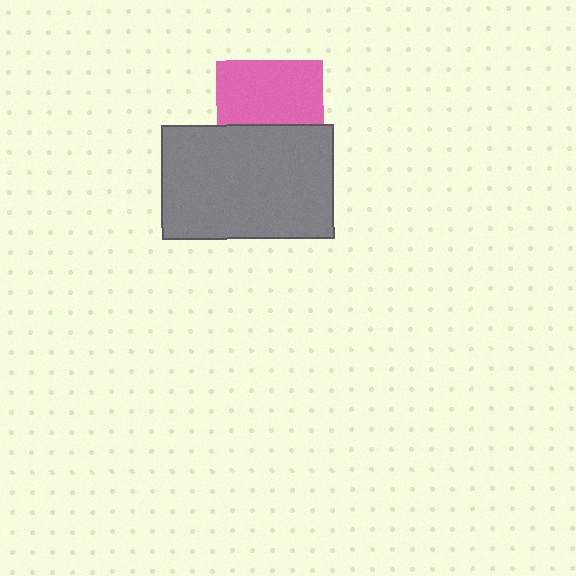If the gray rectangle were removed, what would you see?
You would see the complete pink square.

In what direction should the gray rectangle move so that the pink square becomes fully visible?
The gray rectangle should move down. That is the shortest direction to clear the overlap and leave the pink square fully visible.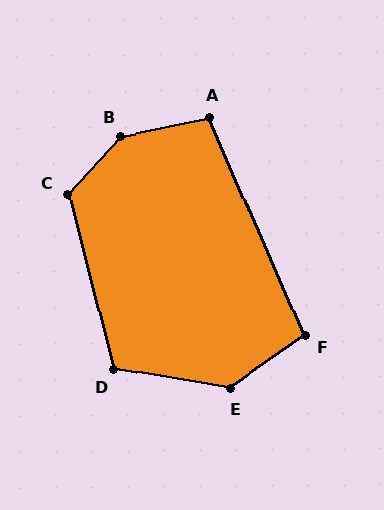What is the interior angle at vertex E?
Approximately 135 degrees (obtuse).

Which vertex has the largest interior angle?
B, at approximately 144 degrees.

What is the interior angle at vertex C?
Approximately 123 degrees (obtuse).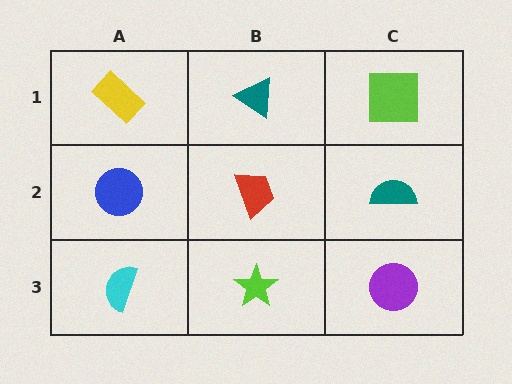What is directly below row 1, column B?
A red trapezoid.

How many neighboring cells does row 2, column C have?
3.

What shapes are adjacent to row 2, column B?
A teal triangle (row 1, column B), a lime star (row 3, column B), a blue circle (row 2, column A), a teal semicircle (row 2, column C).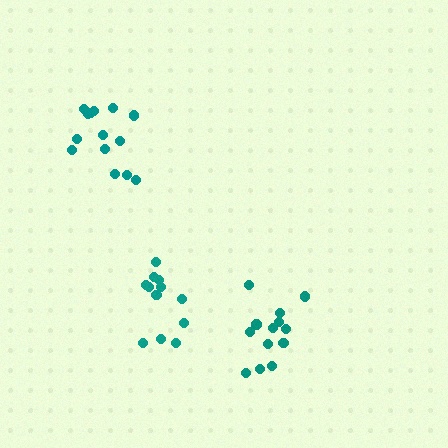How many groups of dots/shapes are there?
There are 3 groups.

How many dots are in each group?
Group 1: 13 dots, Group 2: 12 dots, Group 3: 14 dots (39 total).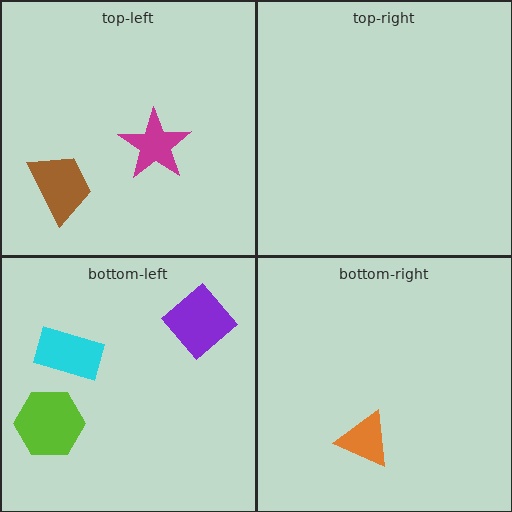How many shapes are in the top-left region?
2.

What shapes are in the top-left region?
The magenta star, the brown trapezoid.